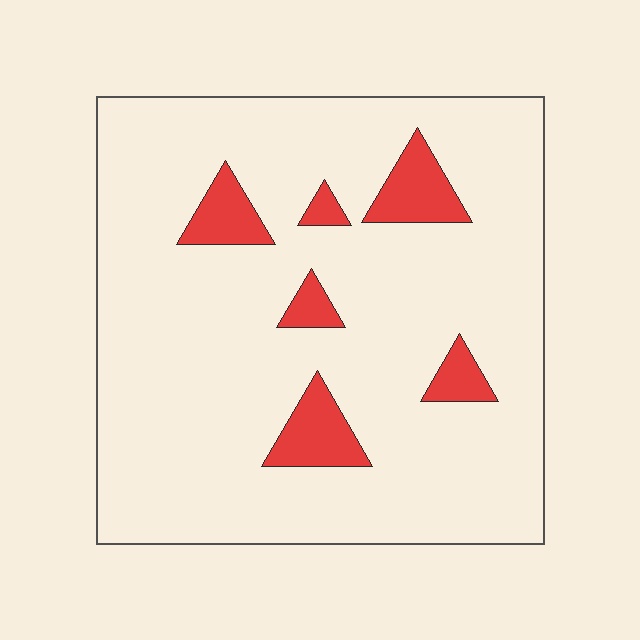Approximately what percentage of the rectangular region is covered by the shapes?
Approximately 10%.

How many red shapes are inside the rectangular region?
6.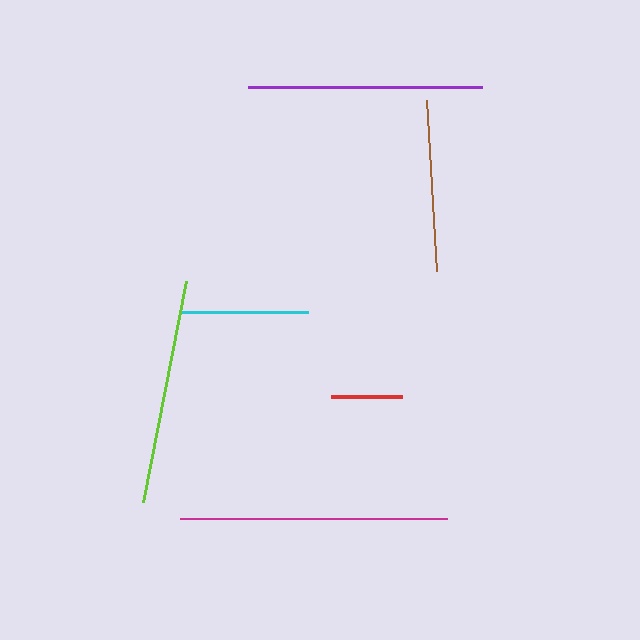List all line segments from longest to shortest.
From longest to shortest: magenta, purple, lime, brown, cyan, red.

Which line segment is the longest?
The magenta line is the longest at approximately 267 pixels.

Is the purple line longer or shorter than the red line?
The purple line is longer than the red line.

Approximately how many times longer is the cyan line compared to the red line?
The cyan line is approximately 1.8 times the length of the red line.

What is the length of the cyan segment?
The cyan segment is approximately 129 pixels long.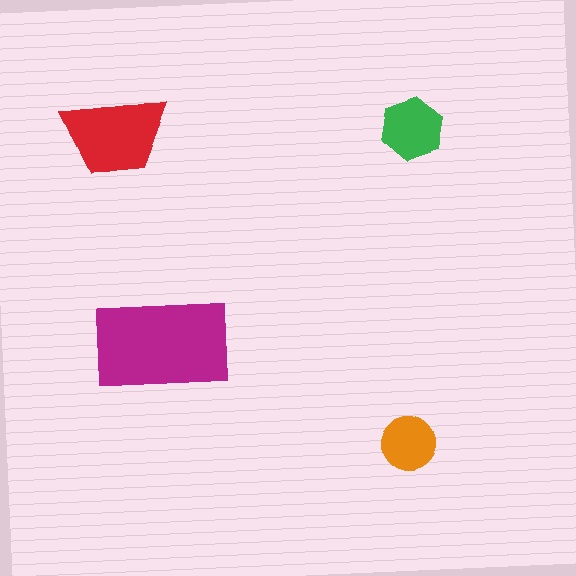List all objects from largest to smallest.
The magenta rectangle, the red trapezoid, the green hexagon, the orange circle.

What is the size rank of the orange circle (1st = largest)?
4th.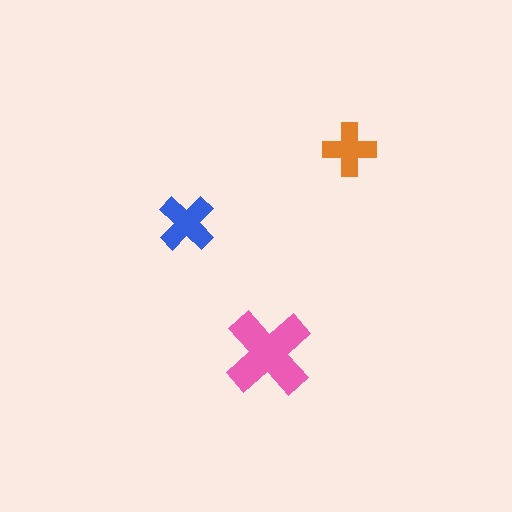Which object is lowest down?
The pink cross is bottommost.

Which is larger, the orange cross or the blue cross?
The blue one.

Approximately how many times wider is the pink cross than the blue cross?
About 1.5 times wider.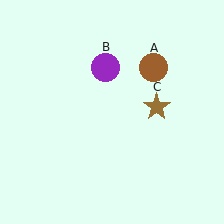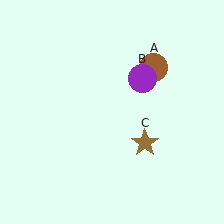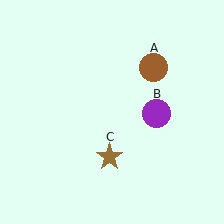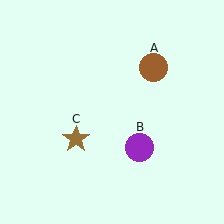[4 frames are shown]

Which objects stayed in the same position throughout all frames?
Brown circle (object A) remained stationary.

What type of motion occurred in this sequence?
The purple circle (object B), brown star (object C) rotated clockwise around the center of the scene.